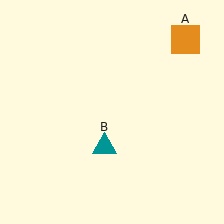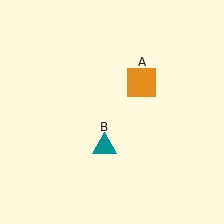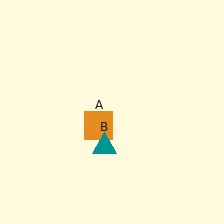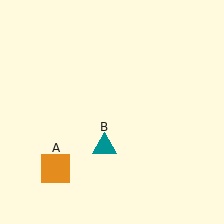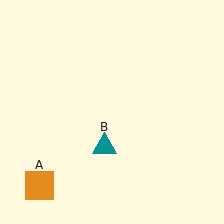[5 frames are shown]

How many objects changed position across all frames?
1 object changed position: orange square (object A).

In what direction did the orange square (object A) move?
The orange square (object A) moved down and to the left.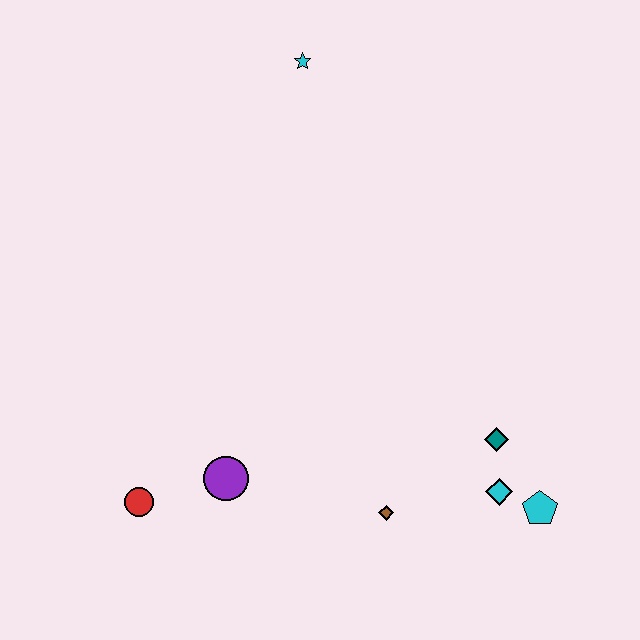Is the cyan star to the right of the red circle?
Yes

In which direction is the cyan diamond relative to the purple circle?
The cyan diamond is to the right of the purple circle.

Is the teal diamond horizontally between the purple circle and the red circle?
No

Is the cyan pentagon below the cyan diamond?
Yes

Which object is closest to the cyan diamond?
The cyan pentagon is closest to the cyan diamond.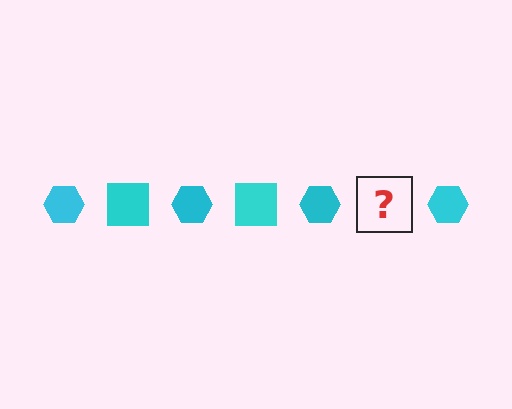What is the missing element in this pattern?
The missing element is a cyan square.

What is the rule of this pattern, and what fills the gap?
The rule is that the pattern cycles through hexagon, square shapes in cyan. The gap should be filled with a cyan square.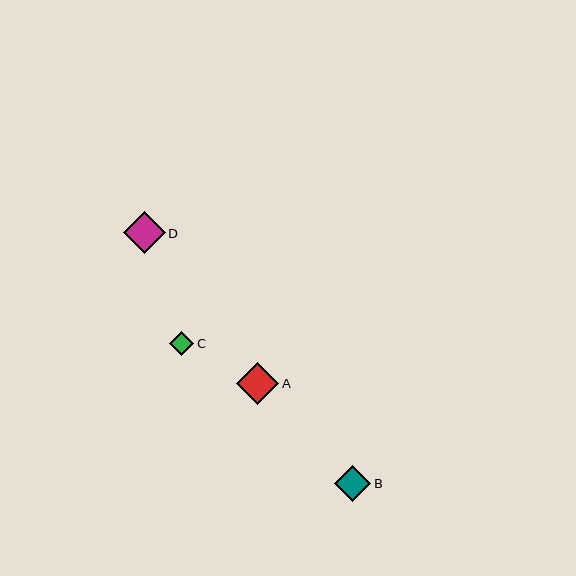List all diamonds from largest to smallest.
From largest to smallest: D, A, B, C.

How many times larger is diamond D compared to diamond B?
Diamond D is approximately 1.1 times the size of diamond B.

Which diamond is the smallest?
Diamond C is the smallest with a size of approximately 24 pixels.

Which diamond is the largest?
Diamond D is the largest with a size of approximately 42 pixels.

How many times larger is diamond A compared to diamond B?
Diamond A is approximately 1.1 times the size of diamond B.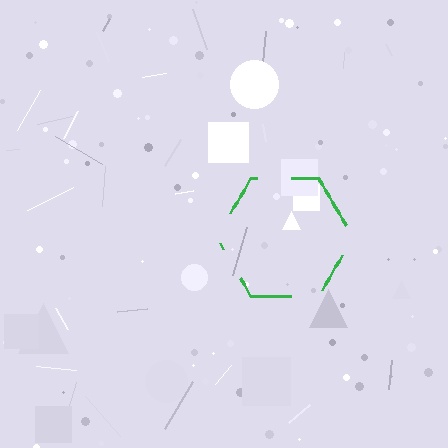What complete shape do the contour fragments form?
The contour fragments form a hexagon.